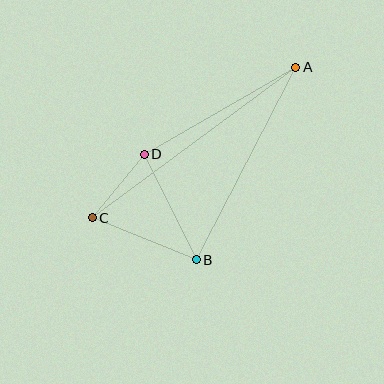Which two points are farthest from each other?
Points A and C are farthest from each other.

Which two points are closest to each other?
Points C and D are closest to each other.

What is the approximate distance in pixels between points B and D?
The distance between B and D is approximately 118 pixels.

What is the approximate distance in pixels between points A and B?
The distance between A and B is approximately 217 pixels.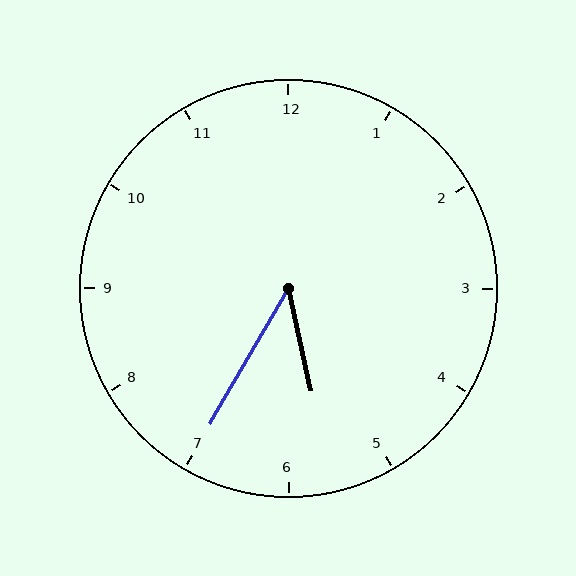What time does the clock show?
5:35.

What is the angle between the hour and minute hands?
Approximately 42 degrees.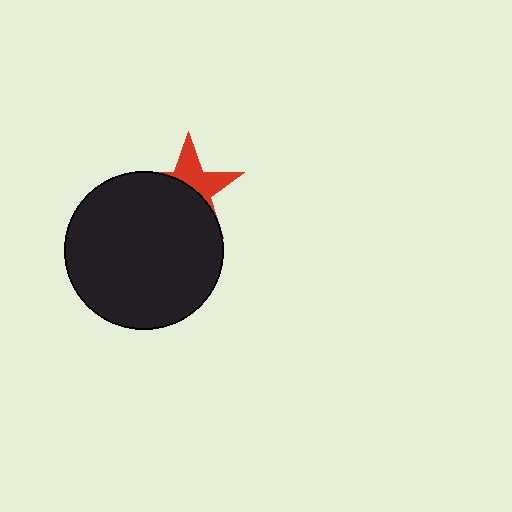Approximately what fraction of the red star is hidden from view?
Roughly 58% of the red star is hidden behind the black circle.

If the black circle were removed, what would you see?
You would see the complete red star.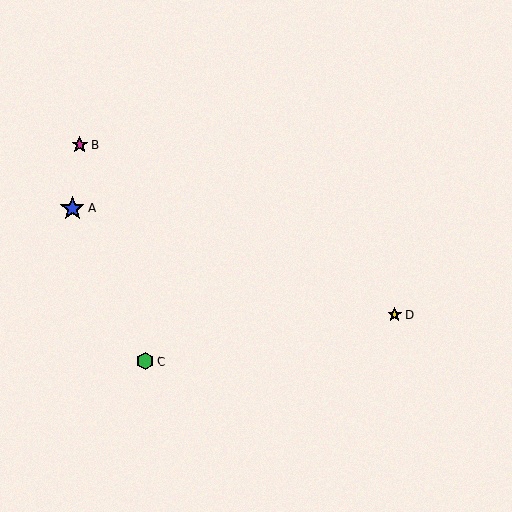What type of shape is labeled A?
Shape A is a blue star.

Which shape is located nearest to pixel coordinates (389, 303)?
The yellow star (labeled D) at (394, 314) is nearest to that location.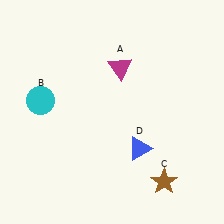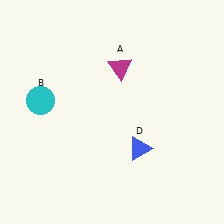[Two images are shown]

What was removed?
The brown star (C) was removed in Image 2.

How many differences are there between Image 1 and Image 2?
There is 1 difference between the two images.